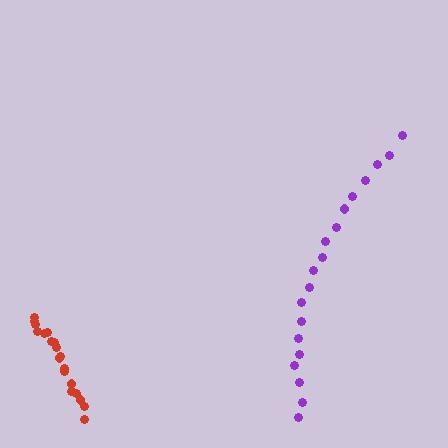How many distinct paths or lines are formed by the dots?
There are 2 distinct paths.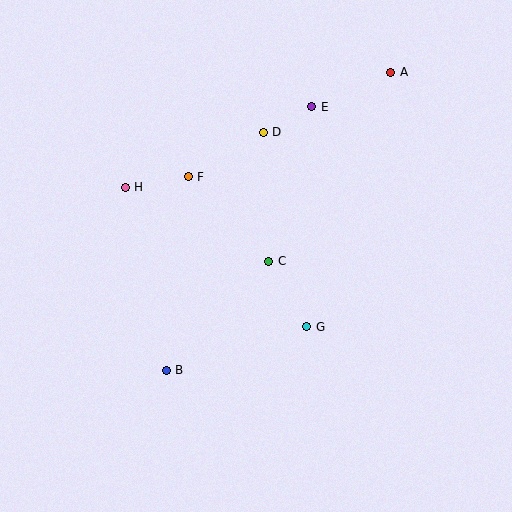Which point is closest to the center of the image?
Point C at (269, 261) is closest to the center.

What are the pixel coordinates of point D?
Point D is at (263, 132).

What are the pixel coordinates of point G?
Point G is at (307, 327).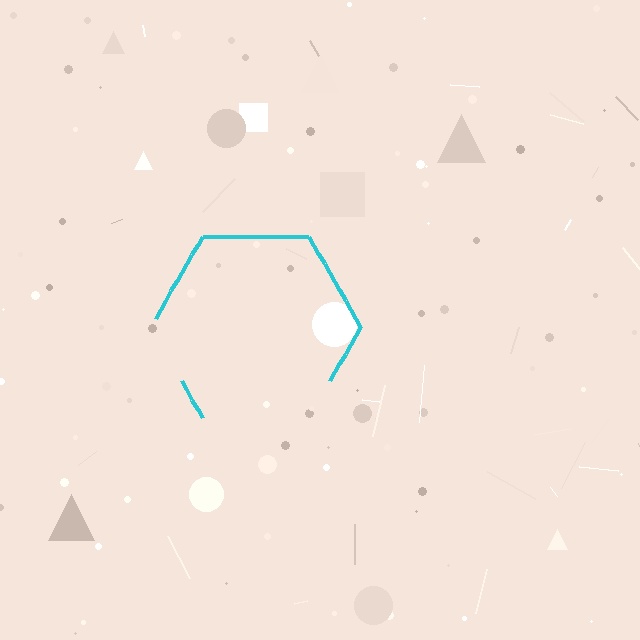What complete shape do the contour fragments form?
The contour fragments form a hexagon.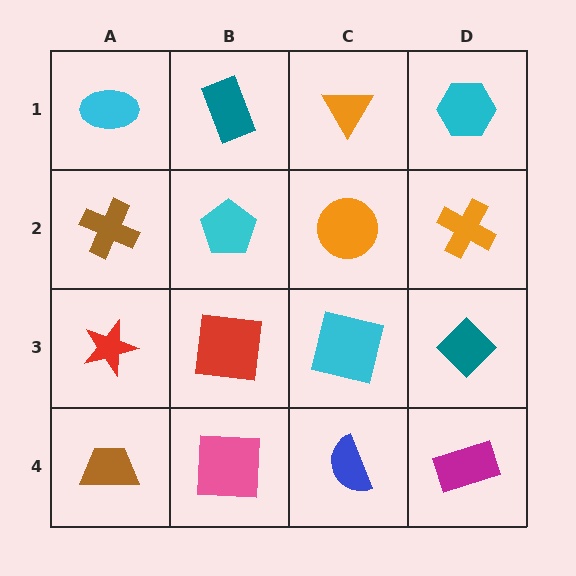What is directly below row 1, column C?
An orange circle.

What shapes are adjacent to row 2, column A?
A cyan ellipse (row 1, column A), a red star (row 3, column A), a cyan pentagon (row 2, column B).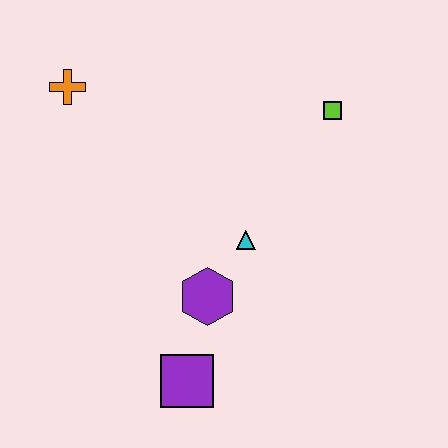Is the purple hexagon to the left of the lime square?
Yes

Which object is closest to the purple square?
The purple hexagon is closest to the purple square.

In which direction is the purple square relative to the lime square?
The purple square is below the lime square.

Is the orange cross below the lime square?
No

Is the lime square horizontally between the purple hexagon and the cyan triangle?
No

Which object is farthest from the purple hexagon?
The orange cross is farthest from the purple hexagon.